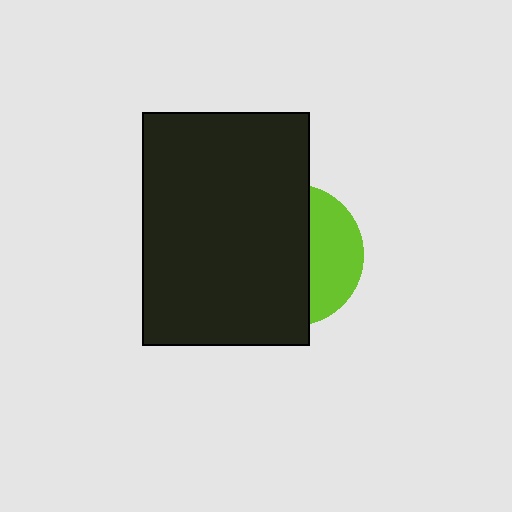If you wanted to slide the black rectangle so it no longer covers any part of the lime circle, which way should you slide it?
Slide it left — that is the most direct way to separate the two shapes.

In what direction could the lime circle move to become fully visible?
The lime circle could move right. That would shift it out from behind the black rectangle entirely.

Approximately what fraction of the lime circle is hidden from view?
Roughly 64% of the lime circle is hidden behind the black rectangle.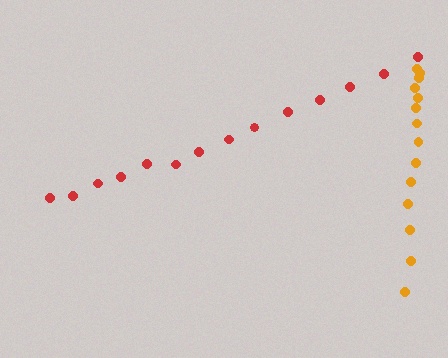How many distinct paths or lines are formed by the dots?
There are 2 distinct paths.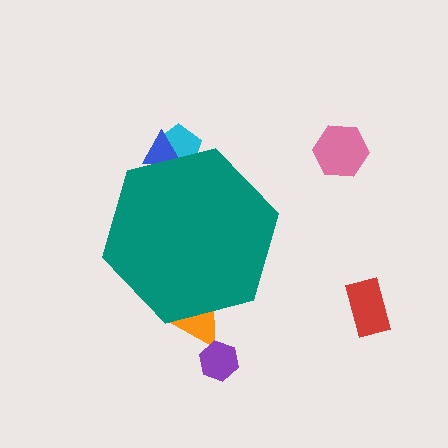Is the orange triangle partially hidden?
Yes, the orange triangle is partially hidden behind the teal hexagon.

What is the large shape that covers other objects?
A teal hexagon.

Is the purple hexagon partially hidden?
No, the purple hexagon is fully visible.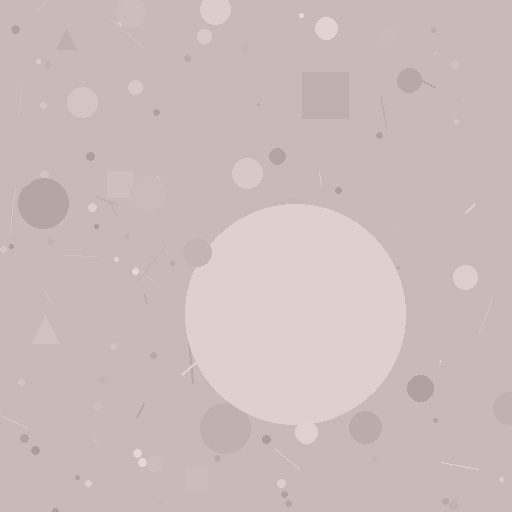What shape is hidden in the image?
A circle is hidden in the image.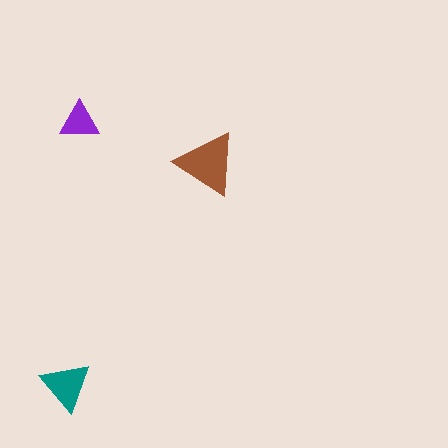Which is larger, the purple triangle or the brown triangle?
The brown one.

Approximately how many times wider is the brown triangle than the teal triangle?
About 1.5 times wider.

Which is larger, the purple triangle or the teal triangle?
The teal one.